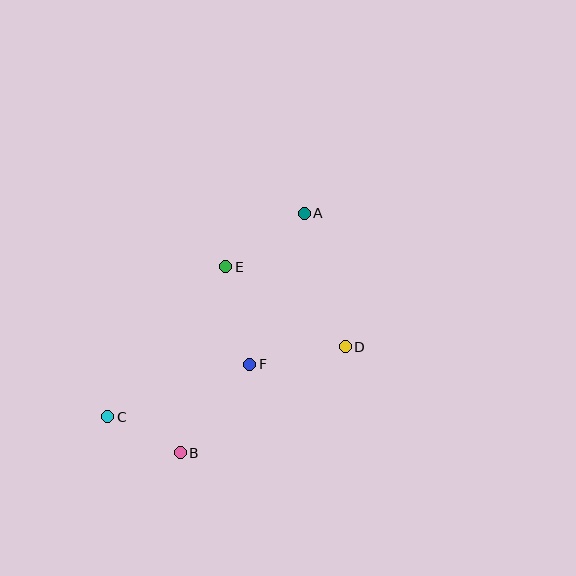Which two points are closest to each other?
Points B and C are closest to each other.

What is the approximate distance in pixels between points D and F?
The distance between D and F is approximately 97 pixels.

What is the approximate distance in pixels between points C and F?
The distance between C and F is approximately 151 pixels.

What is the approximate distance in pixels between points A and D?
The distance between A and D is approximately 140 pixels.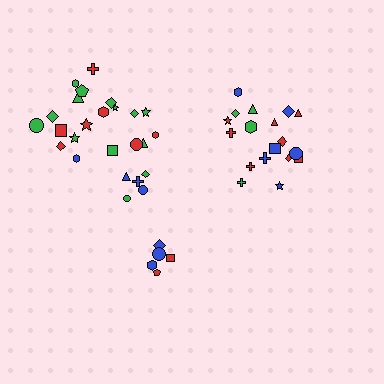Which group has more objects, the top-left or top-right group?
The top-left group.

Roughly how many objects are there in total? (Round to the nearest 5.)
Roughly 50 objects in total.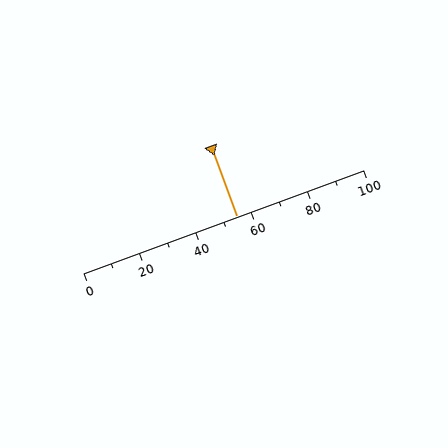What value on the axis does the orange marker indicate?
The marker indicates approximately 55.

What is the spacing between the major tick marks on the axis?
The major ticks are spaced 20 apart.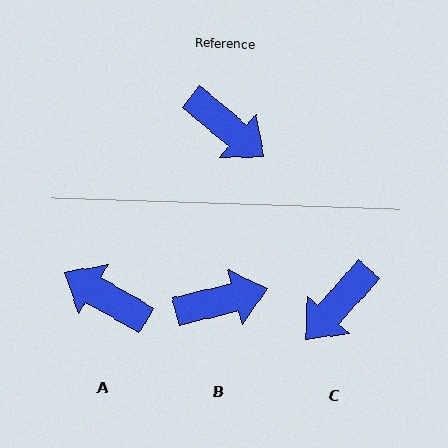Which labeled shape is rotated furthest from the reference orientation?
A, about 171 degrees away.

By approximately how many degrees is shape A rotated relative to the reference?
Approximately 171 degrees clockwise.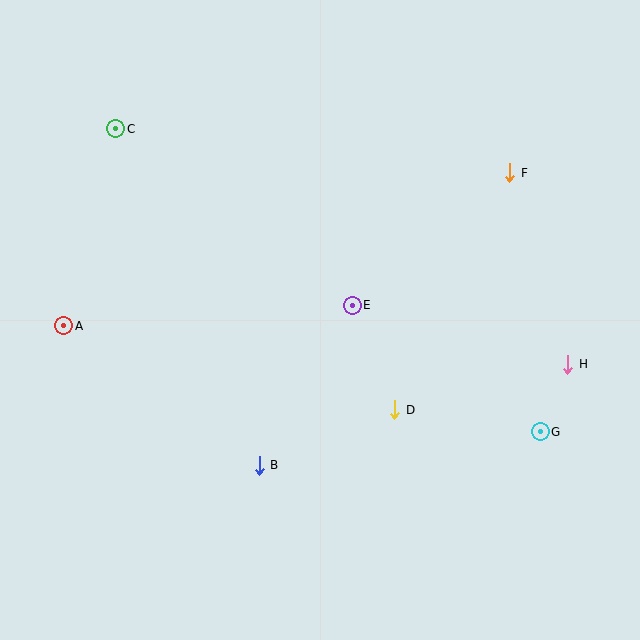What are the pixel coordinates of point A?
Point A is at (64, 326).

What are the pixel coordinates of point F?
Point F is at (510, 173).